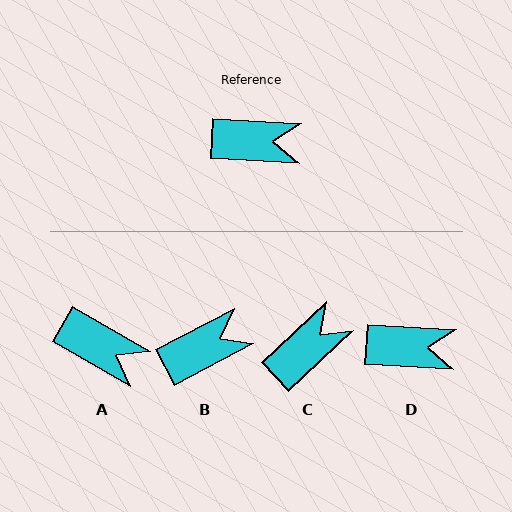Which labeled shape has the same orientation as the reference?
D.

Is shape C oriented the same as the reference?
No, it is off by about 46 degrees.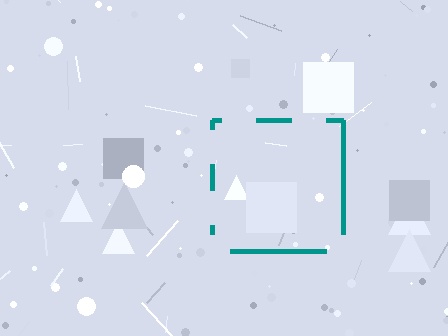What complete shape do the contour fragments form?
The contour fragments form a square.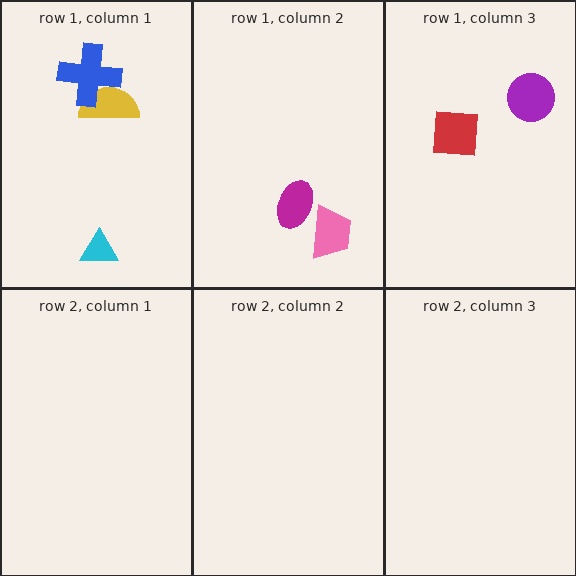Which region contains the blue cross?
The row 1, column 1 region.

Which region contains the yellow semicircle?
The row 1, column 1 region.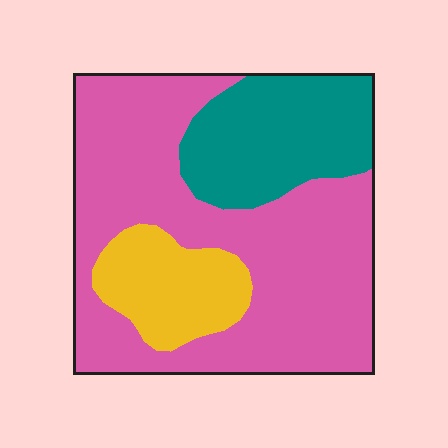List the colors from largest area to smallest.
From largest to smallest: pink, teal, yellow.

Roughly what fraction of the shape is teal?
Teal takes up about one quarter (1/4) of the shape.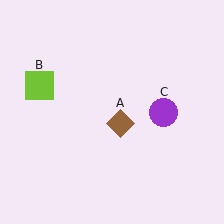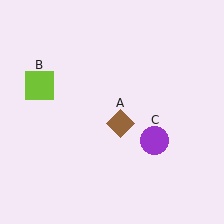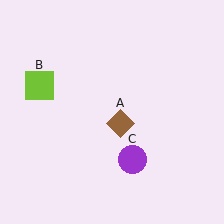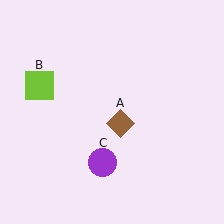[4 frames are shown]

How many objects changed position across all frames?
1 object changed position: purple circle (object C).